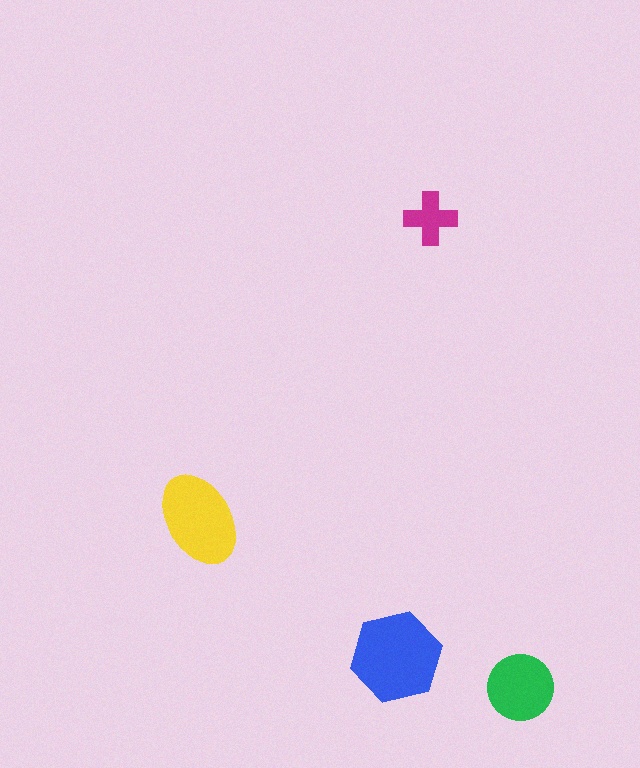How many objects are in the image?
There are 4 objects in the image.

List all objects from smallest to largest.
The magenta cross, the green circle, the yellow ellipse, the blue hexagon.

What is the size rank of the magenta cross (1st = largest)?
4th.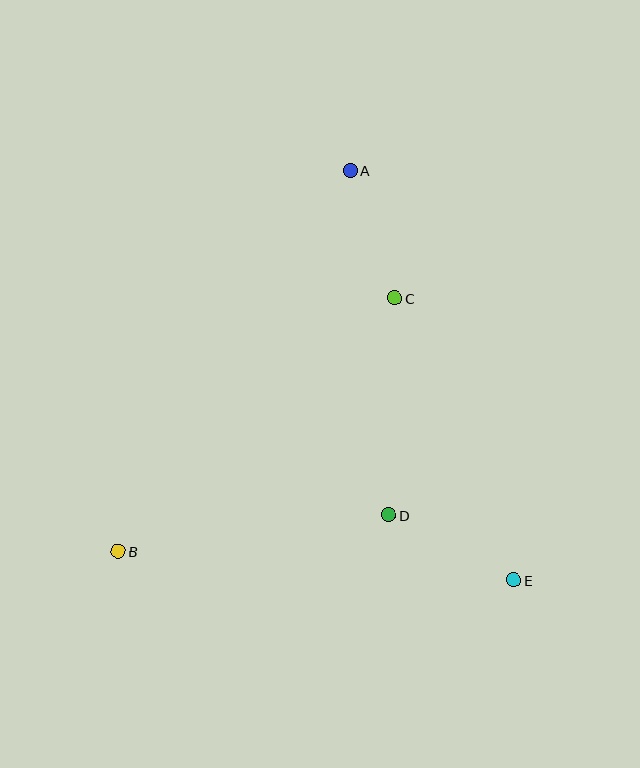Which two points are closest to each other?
Points A and C are closest to each other.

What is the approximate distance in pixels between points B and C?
The distance between B and C is approximately 375 pixels.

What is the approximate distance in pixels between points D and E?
The distance between D and E is approximately 141 pixels.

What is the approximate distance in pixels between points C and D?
The distance between C and D is approximately 217 pixels.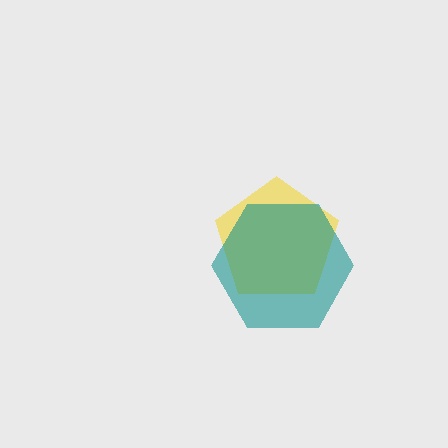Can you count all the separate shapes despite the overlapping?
Yes, there are 2 separate shapes.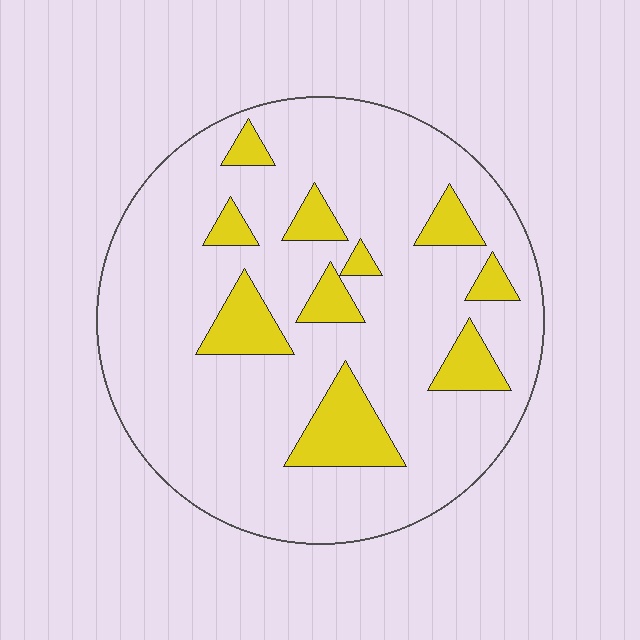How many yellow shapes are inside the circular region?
10.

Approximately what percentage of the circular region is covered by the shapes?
Approximately 15%.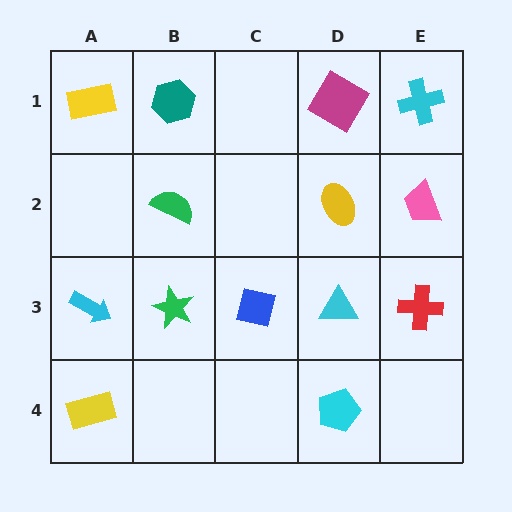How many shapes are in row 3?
5 shapes.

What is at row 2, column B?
A green semicircle.